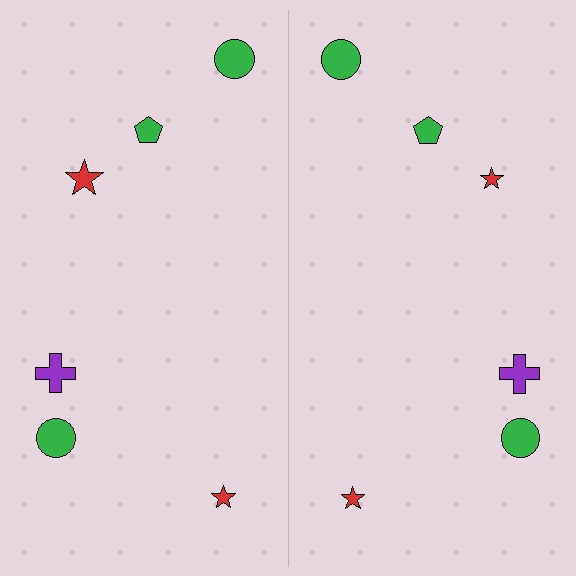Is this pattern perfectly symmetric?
No, the pattern is not perfectly symmetric. The red star on the right side has a different size than its mirror counterpart.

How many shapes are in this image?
There are 12 shapes in this image.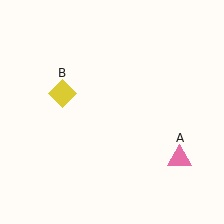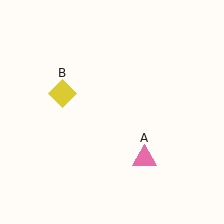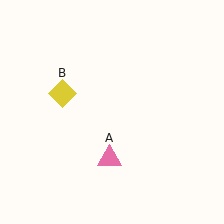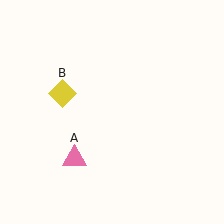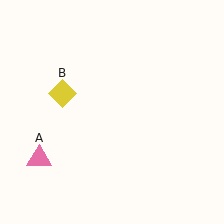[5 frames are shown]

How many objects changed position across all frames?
1 object changed position: pink triangle (object A).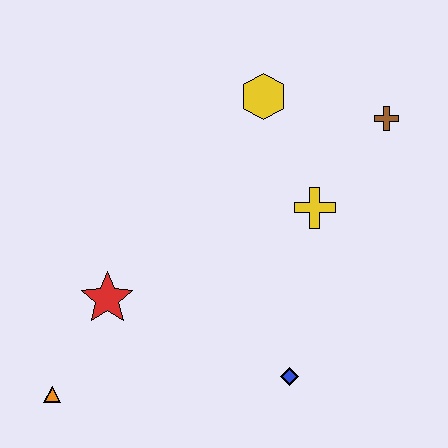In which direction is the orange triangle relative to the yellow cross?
The orange triangle is to the left of the yellow cross.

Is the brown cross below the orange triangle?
No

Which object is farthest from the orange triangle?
The brown cross is farthest from the orange triangle.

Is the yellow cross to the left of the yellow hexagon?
No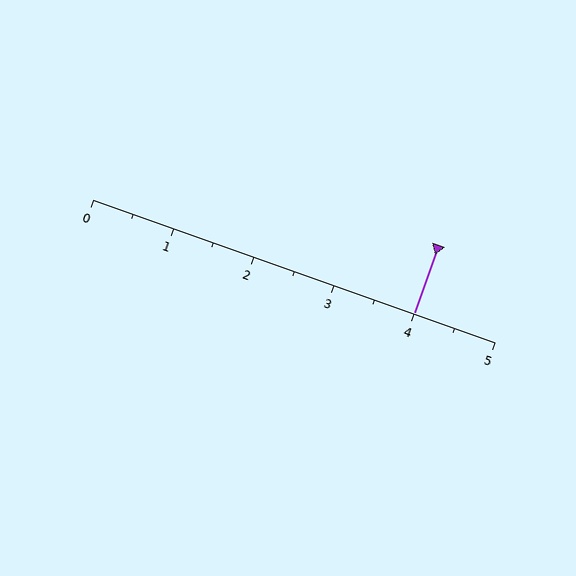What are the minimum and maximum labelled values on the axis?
The axis runs from 0 to 5.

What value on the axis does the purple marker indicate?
The marker indicates approximately 4.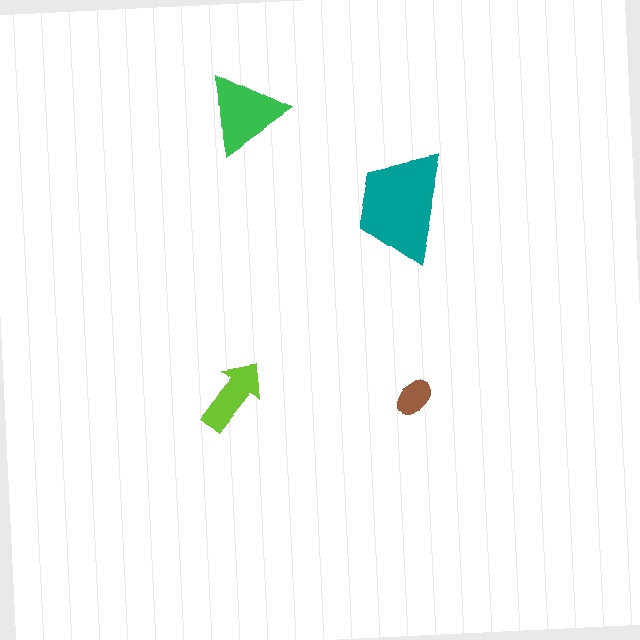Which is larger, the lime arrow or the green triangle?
The green triangle.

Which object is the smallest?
The brown ellipse.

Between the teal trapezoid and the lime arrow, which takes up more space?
The teal trapezoid.